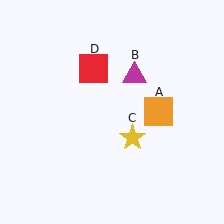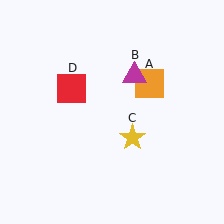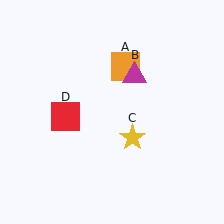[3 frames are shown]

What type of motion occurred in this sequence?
The orange square (object A), red square (object D) rotated counterclockwise around the center of the scene.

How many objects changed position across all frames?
2 objects changed position: orange square (object A), red square (object D).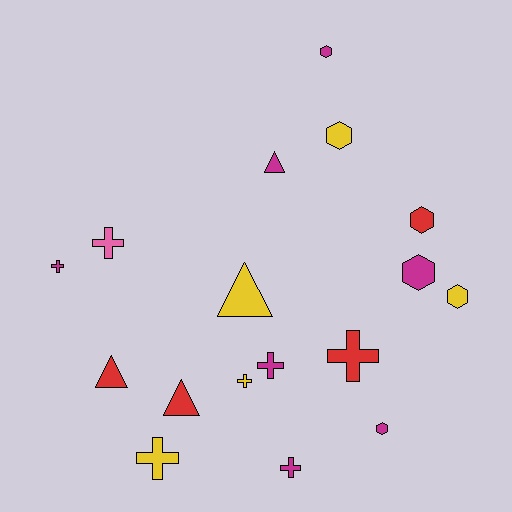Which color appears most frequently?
Magenta, with 7 objects.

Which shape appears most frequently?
Cross, with 7 objects.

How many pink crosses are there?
There is 1 pink cross.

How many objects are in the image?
There are 17 objects.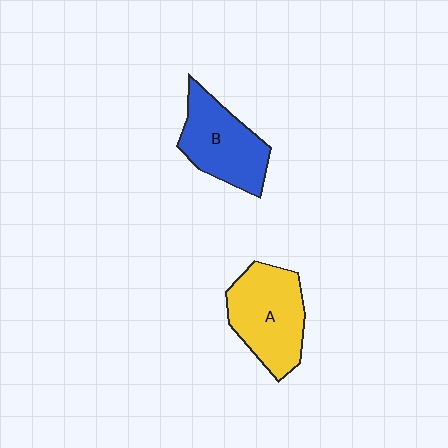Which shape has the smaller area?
Shape B (blue).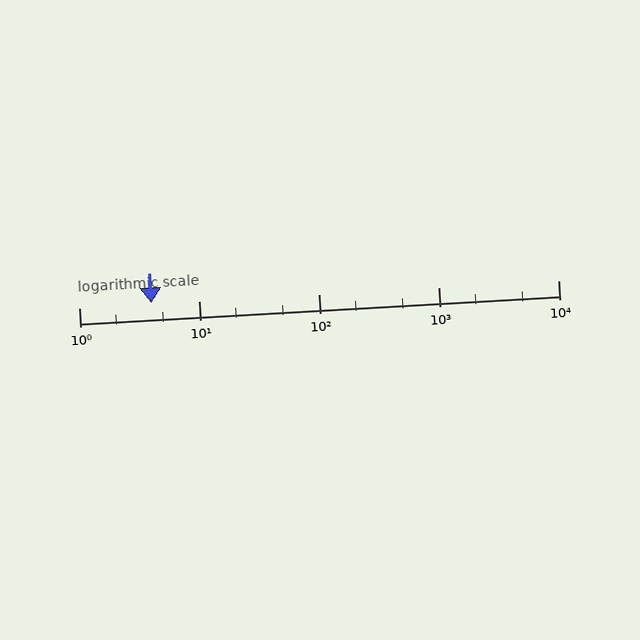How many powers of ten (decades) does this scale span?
The scale spans 4 decades, from 1 to 10000.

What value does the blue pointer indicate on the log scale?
The pointer indicates approximately 4.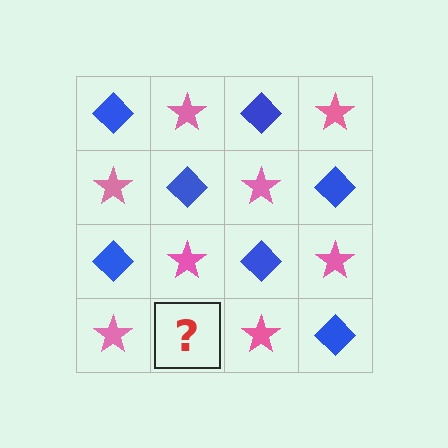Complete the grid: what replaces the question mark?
The question mark should be replaced with a blue diamond.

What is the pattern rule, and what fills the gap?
The rule is that it alternates blue diamond and pink star in a checkerboard pattern. The gap should be filled with a blue diamond.